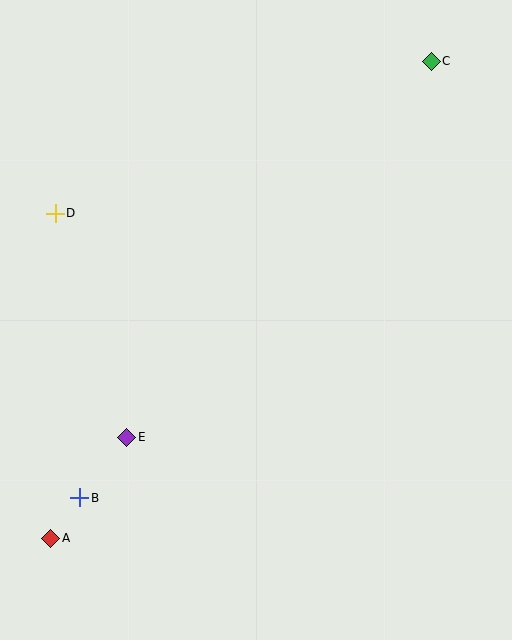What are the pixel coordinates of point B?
Point B is at (80, 498).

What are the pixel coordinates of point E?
Point E is at (127, 437).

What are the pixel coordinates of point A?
Point A is at (51, 538).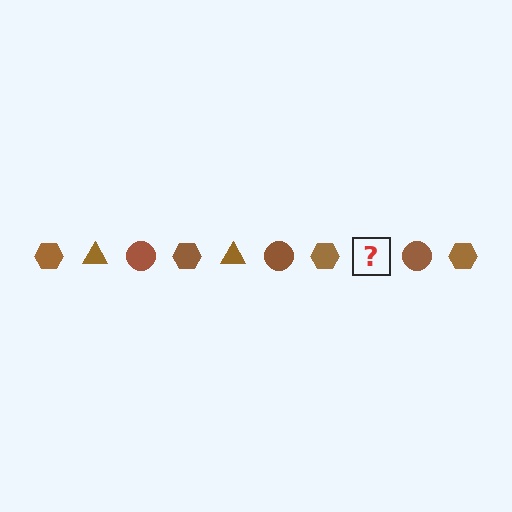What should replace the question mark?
The question mark should be replaced with a brown triangle.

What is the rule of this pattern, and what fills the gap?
The rule is that the pattern cycles through hexagon, triangle, circle shapes in brown. The gap should be filled with a brown triangle.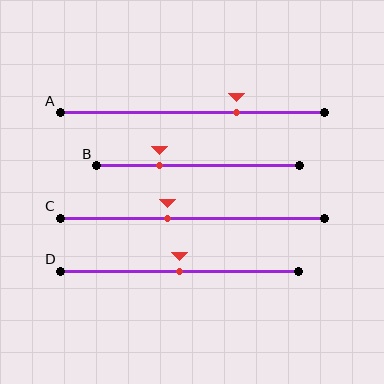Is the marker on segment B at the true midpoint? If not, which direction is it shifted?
No, the marker on segment B is shifted to the left by about 19% of the segment length.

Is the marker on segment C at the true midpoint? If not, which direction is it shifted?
No, the marker on segment C is shifted to the left by about 9% of the segment length.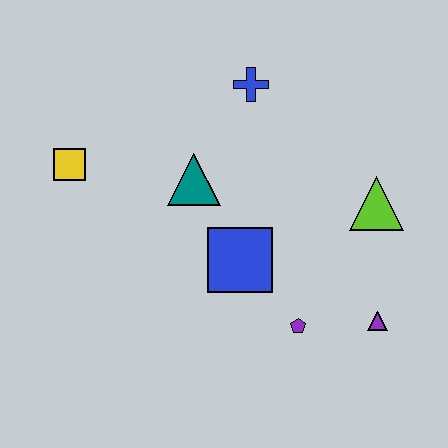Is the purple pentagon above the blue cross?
No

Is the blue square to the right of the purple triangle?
No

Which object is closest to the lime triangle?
The purple triangle is closest to the lime triangle.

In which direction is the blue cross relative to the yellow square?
The blue cross is to the right of the yellow square.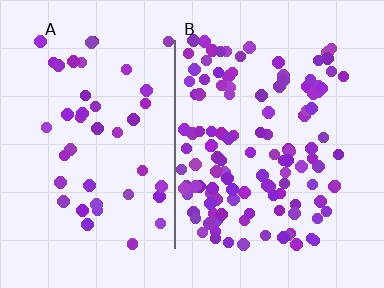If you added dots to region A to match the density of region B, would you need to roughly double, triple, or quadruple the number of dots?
Approximately triple.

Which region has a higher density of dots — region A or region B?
B (the right).